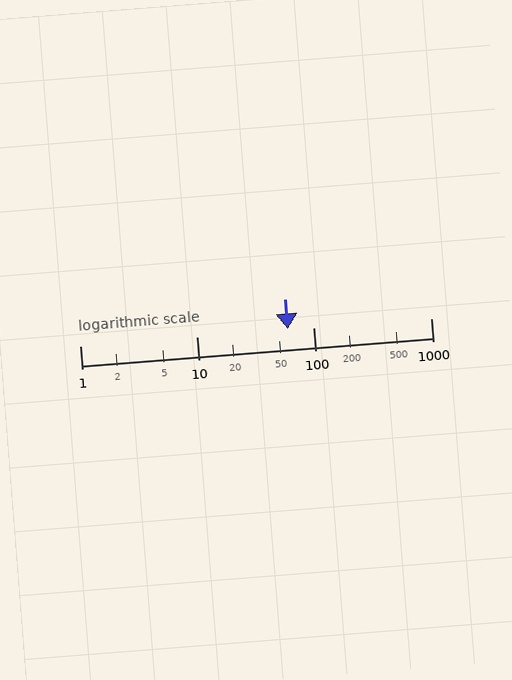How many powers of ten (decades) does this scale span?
The scale spans 3 decades, from 1 to 1000.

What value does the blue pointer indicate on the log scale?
The pointer indicates approximately 60.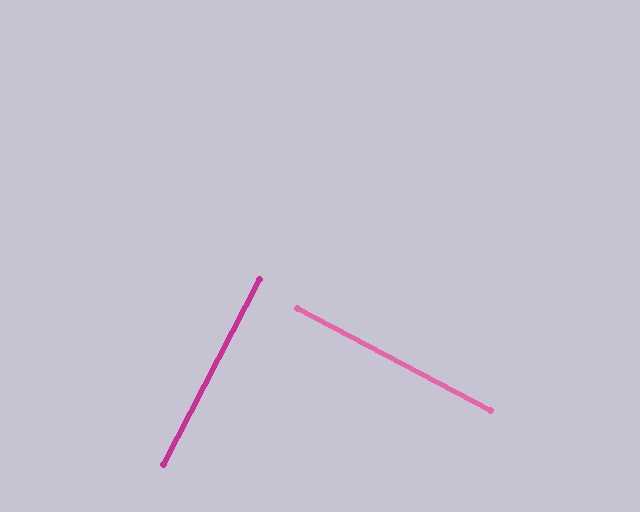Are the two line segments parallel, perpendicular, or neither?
Perpendicular — they meet at approximately 89°.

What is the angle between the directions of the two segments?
Approximately 89 degrees.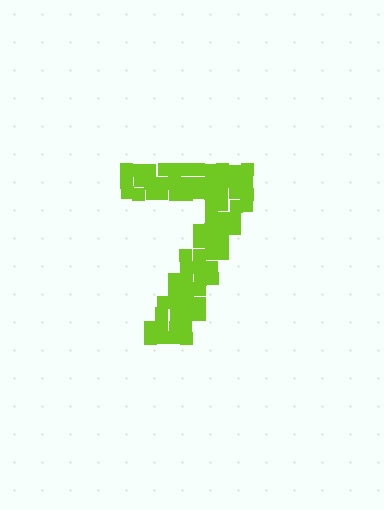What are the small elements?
The small elements are squares.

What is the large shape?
The large shape is the digit 7.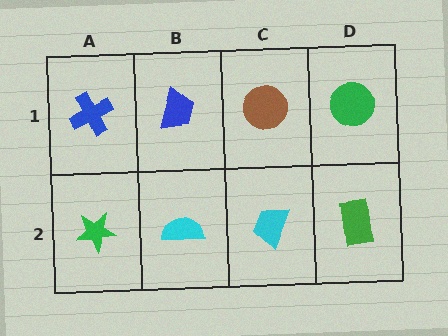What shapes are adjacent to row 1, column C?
A cyan trapezoid (row 2, column C), a blue trapezoid (row 1, column B), a green circle (row 1, column D).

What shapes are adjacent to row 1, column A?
A green star (row 2, column A), a blue trapezoid (row 1, column B).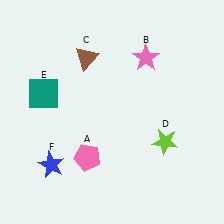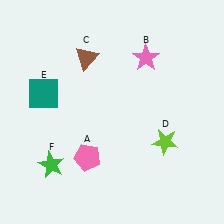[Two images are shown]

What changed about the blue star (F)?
In Image 1, F is blue. In Image 2, it changed to green.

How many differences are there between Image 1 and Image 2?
There is 1 difference between the two images.